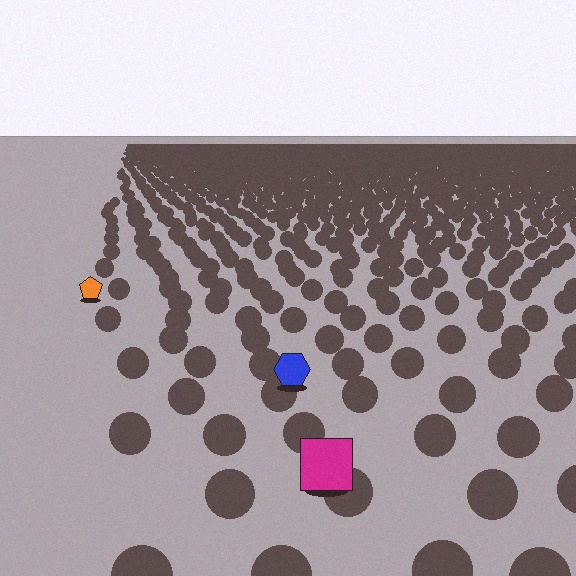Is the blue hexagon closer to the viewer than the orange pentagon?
Yes. The blue hexagon is closer — you can tell from the texture gradient: the ground texture is coarser near it.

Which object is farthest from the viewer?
The orange pentagon is farthest from the viewer. It appears smaller and the ground texture around it is denser.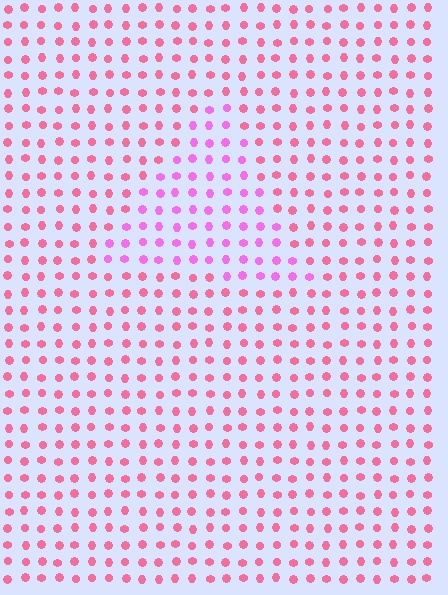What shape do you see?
I see a triangle.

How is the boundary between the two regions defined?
The boundary is defined purely by a slight shift in hue (about 35 degrees). Spacing, size, and orientation are identical on both sides.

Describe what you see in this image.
The image is filled with small pink elements in a uniform arrangement. A triangle-shaped region is visible where the elements are tinted to a slightly different hue, forming a subtle color boundary.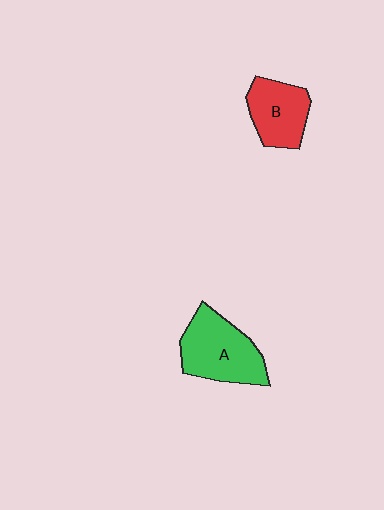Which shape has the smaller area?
Shape B (red).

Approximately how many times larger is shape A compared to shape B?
Approximately 1.3 times.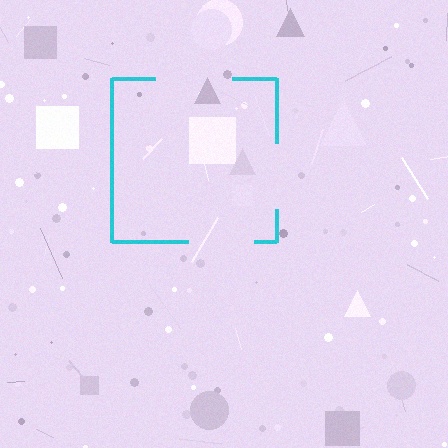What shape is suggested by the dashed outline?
The dashed outline suggests a square.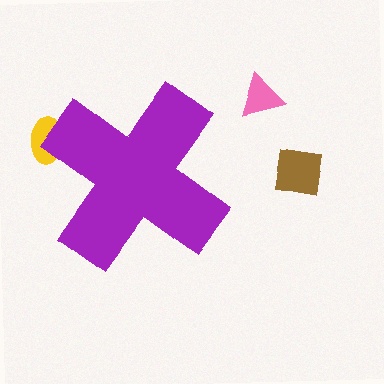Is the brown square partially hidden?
No, the brown square is fully visible.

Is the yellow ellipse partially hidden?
Yes, the yellow ellipse is partially hidden behind the purple cross.